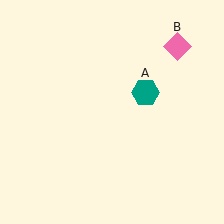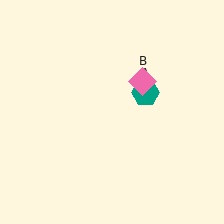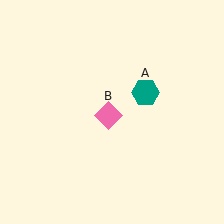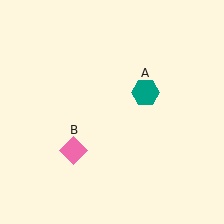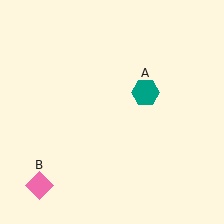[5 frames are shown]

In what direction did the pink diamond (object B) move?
The pink diamond (object B) moved down and to the left.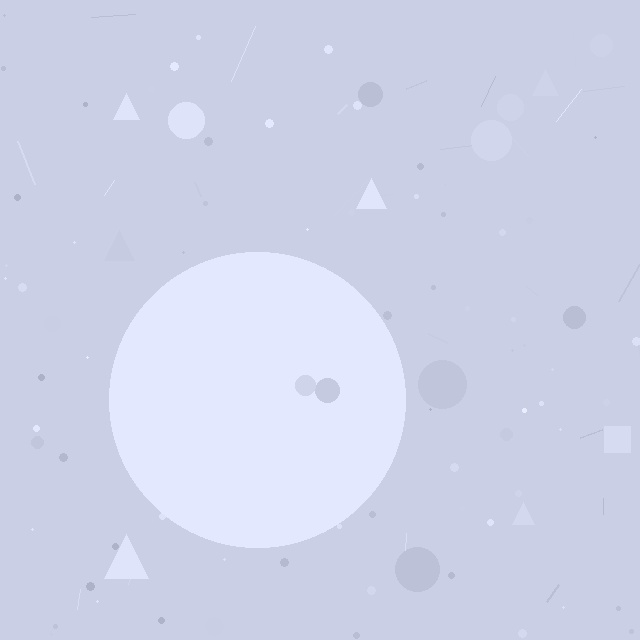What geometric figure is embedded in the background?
A circle is embedded in the background.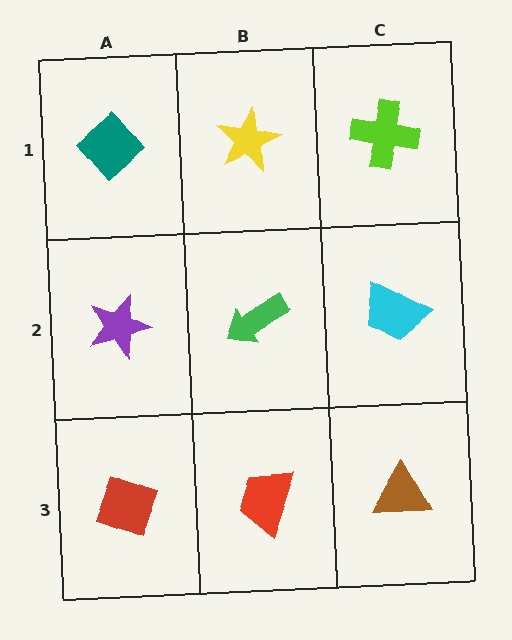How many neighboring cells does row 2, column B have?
4.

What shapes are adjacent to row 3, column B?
A green arrow (row 2, column B), a red diamond (row 3, column A), a brown triangle (row 3, column C).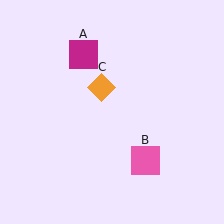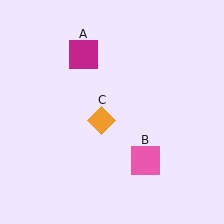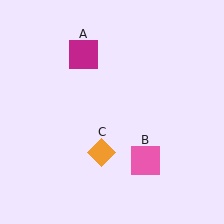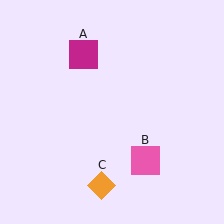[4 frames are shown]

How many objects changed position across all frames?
1 object changed position: orange diamond (object C).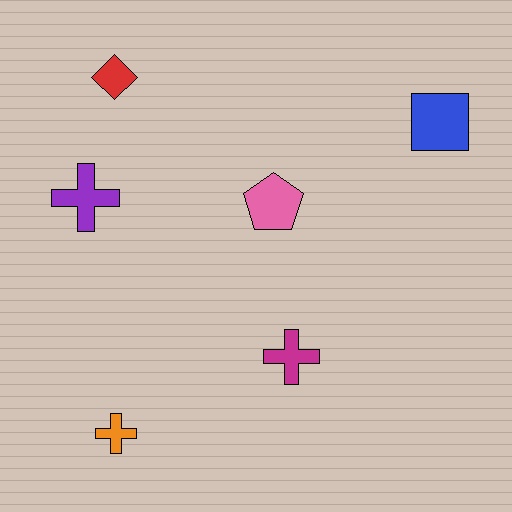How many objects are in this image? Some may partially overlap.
There are 6 objects.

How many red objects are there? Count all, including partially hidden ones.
There is 1 red object.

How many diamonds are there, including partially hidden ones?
There is 1 diamond.